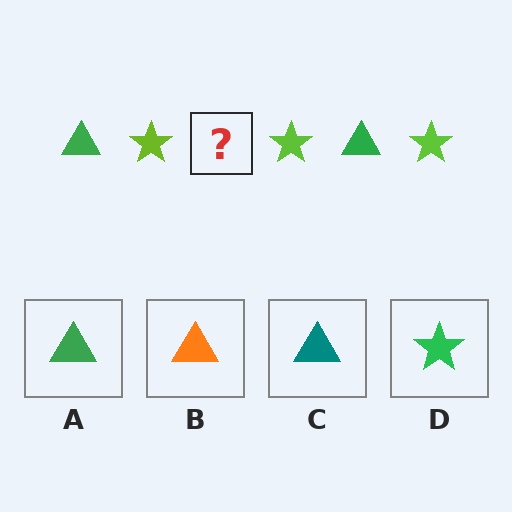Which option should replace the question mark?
Option A.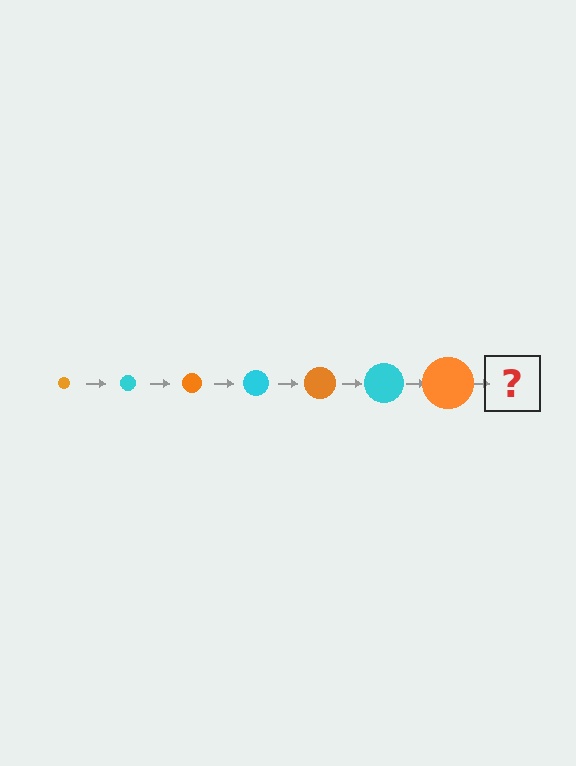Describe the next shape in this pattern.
It should be a cyan circle, larger than the previous one.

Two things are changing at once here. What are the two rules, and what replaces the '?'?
The two rules are that the circle grows larger each step and the color cycles through orange and cyan. The '?' should be a cyan circle, larger than the previous one.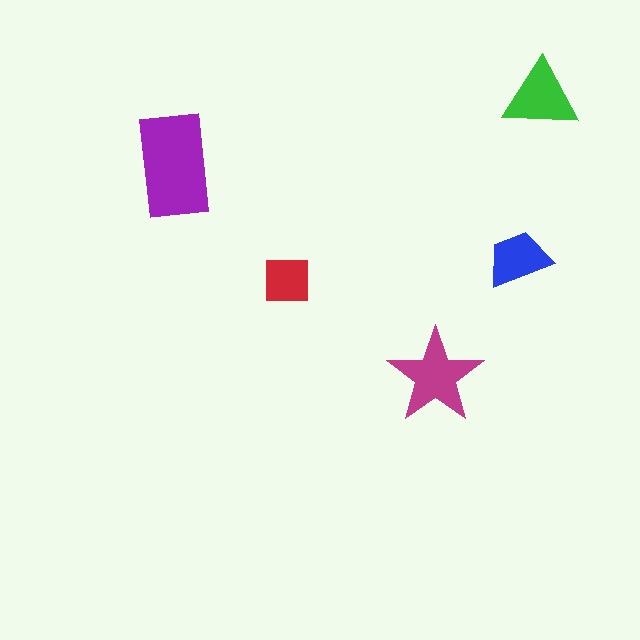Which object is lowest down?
The magenta star is bottommost.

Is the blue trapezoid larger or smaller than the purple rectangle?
Smaller.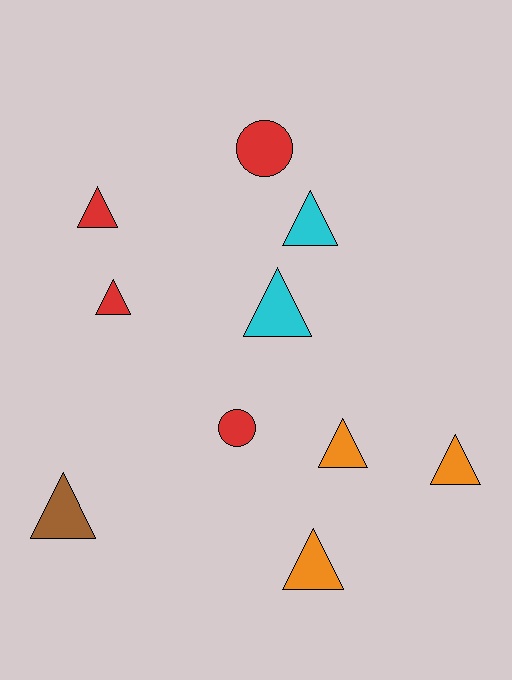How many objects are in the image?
There are 10 objects.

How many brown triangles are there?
There is 1 brown triangle.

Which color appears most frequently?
Red, with 4 objects.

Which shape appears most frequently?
Triangle, with 8 objects.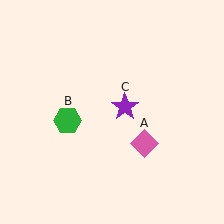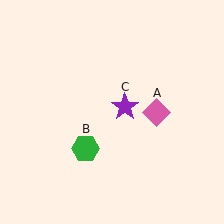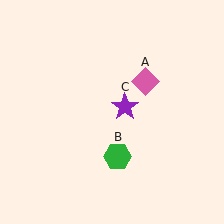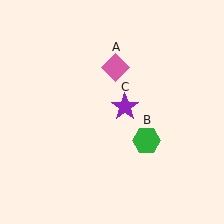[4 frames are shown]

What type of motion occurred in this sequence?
The pink diamond (object A), green hexagon (object B) rotated counterclockwise around the center of the scene.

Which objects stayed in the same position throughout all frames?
Purple star (object C) remained stationary.